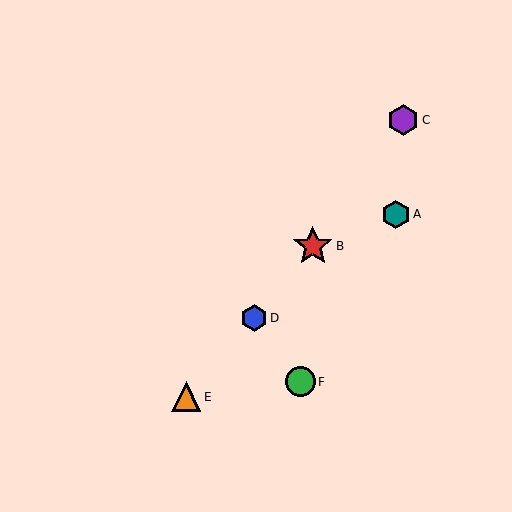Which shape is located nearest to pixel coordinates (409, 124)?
The purple hexagon (labeled C) at (403, 120) is nearest to that location.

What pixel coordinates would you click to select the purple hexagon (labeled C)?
Click at (403, 120) to select the purple hexagon C.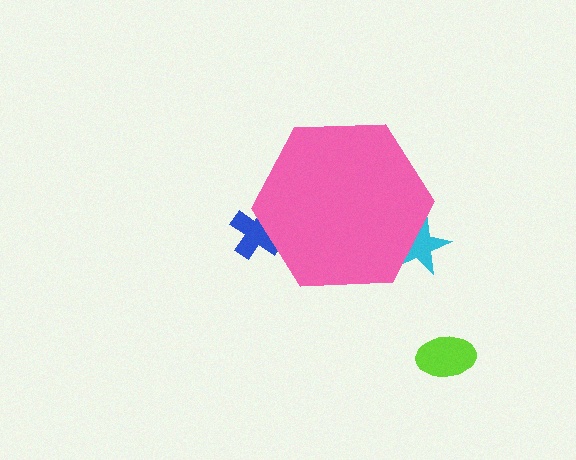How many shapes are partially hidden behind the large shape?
2 shapes are partially hidden.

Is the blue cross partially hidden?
Yes, the blue cross is partially hidden behind the pink hexagon.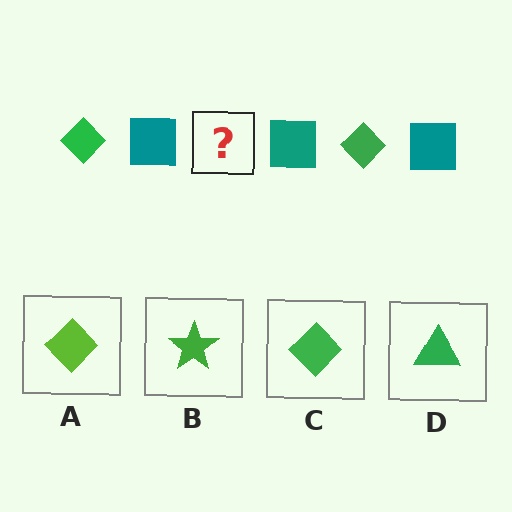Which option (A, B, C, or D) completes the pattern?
C.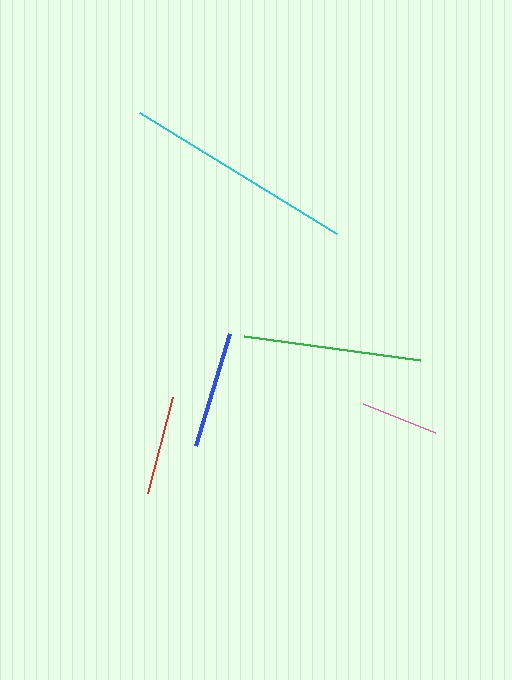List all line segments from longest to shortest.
From longest to shortest: cyan, green, blue, red, pink.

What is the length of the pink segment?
The pink segment is approximately 78 pixels long.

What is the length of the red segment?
The red segment is approximately 99 pixels long.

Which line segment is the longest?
The cyan line is the longest at approximately 231 pixels.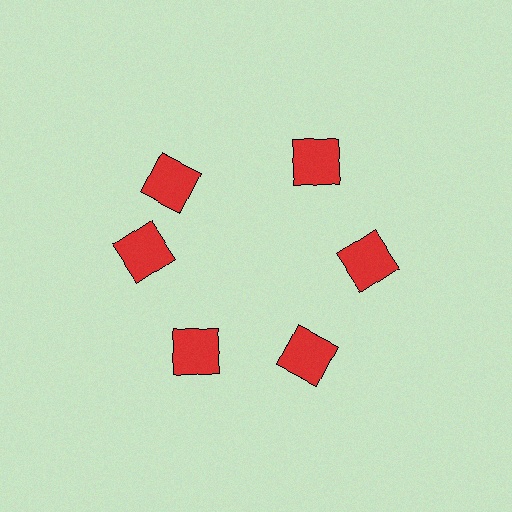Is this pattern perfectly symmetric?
No. The 6 red squares are arranged in a ring, but one element near the 11 o'clock position is rotated out of alignment along the ring, breaking the 6-fold rotational symmetry.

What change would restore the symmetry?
The symmetry would be restored by rotating it back into even spacing with its neighbors so that all 6 squares sit at equal angles and equal distance from the center.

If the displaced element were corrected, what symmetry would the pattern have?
It would have 6-fold rotational symmetry — the pattern would map onto itself every 60 degrees.